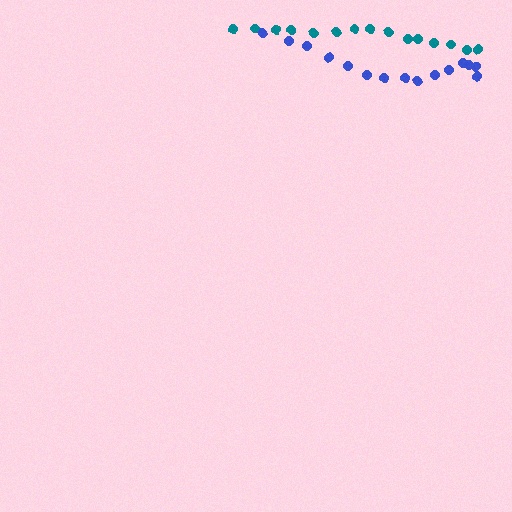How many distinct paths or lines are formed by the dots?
There are 2 distinct paths.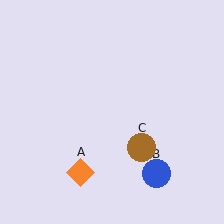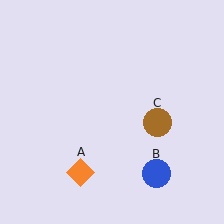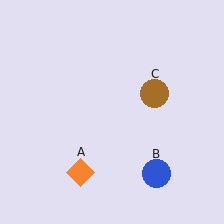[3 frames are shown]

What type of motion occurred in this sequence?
The brown circle (object C) rotated counterclockwise around the center of the scene.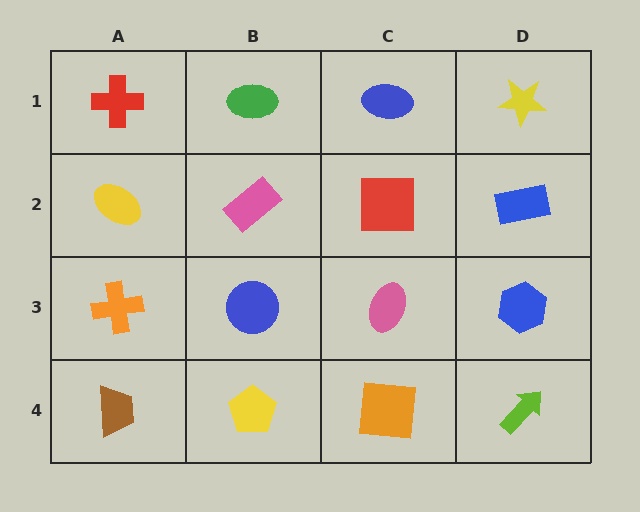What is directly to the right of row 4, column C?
A lime arrow.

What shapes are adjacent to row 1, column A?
A yellow ellipse (row 2, column A), a green ellipse (row 1, column B).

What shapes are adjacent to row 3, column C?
A red square (row 2, column C), an orange square (row 4, column C), a blue circle (row 3, column B), a blue hexagon (row 3, column D).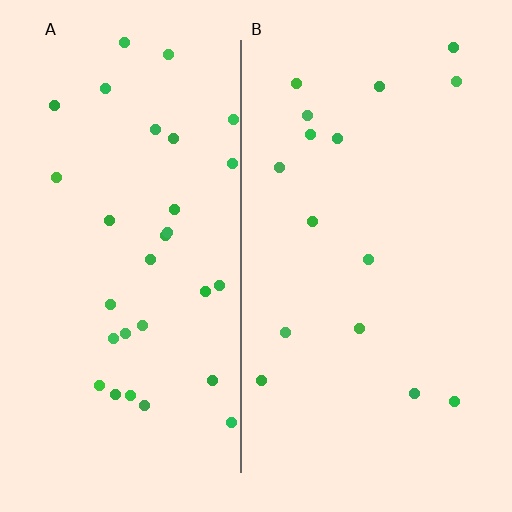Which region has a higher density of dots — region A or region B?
A (the left).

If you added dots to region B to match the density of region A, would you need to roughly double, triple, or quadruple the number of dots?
Approximately double.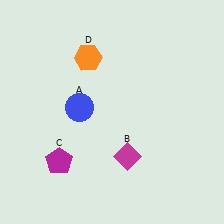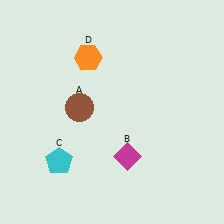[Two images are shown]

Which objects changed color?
A changed from blue to brown. C changed from magenta to cyan.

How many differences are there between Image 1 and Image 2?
There are 2 differences between the two images.